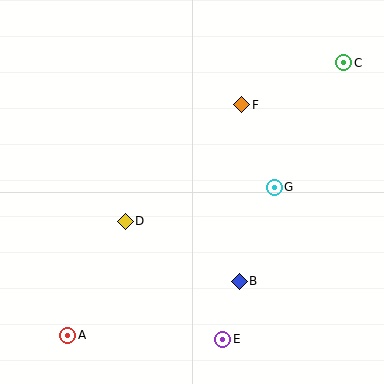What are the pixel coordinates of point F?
Point F is at (242, 105).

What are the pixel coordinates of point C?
Point C is at (344, 63).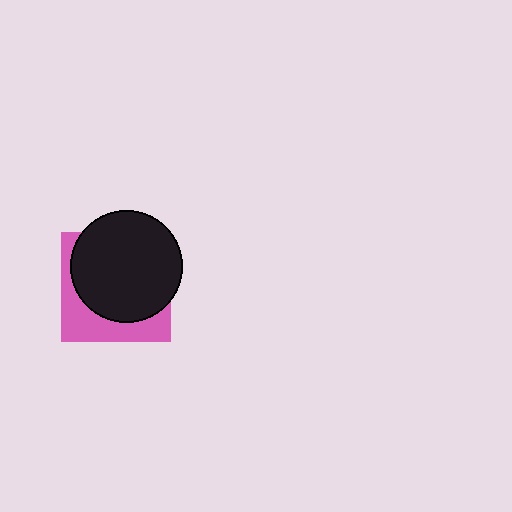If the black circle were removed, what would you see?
You would see the complete pink square.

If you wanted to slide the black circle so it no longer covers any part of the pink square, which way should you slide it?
Slide it toward the upper-right — that is the most direct way to separate the two shapes.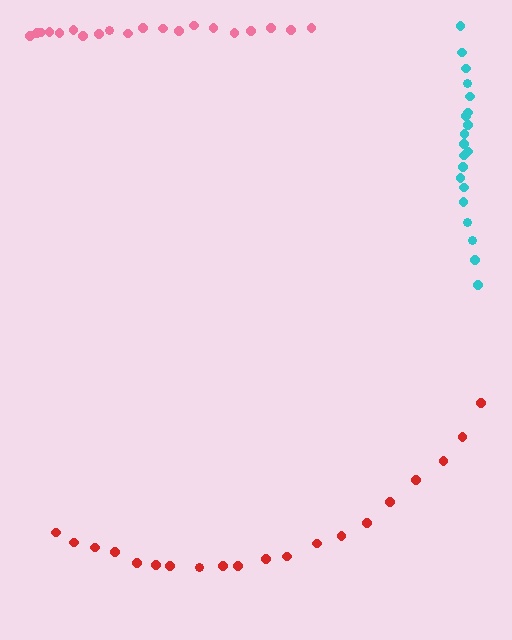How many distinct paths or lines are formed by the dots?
There are 3 distinct paths.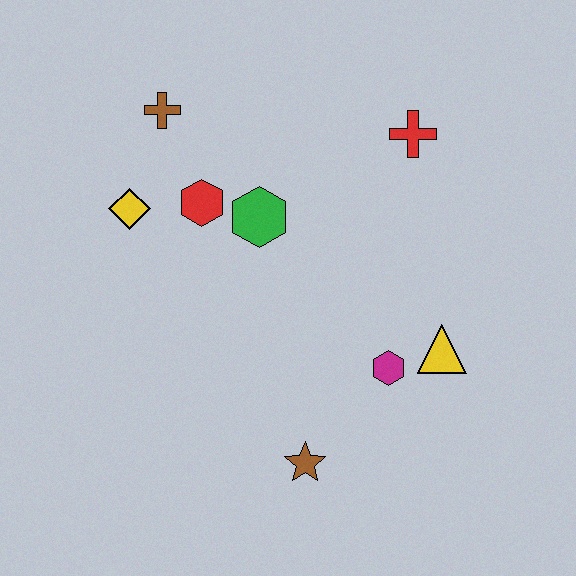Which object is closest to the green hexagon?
The red hexagon is closest to the green hexagon.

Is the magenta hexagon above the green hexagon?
No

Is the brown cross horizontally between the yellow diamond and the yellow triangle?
Yes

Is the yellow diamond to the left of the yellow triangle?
Yes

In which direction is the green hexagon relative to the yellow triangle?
The green hexagon is to the left of the yellow triangle.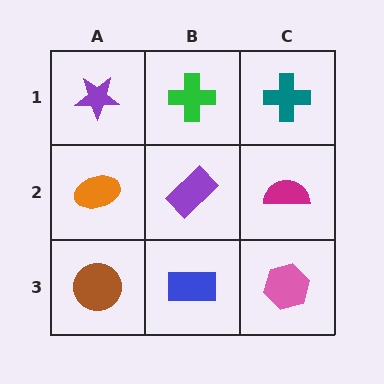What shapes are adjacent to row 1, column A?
An orange ellipse (row 2, column A), a green cross (row 1, column B).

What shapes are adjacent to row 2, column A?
A purple star (row 1, column A), a brown circle (row 3, column A), a purple rectangle (row 2, column B).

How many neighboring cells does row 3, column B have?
3.